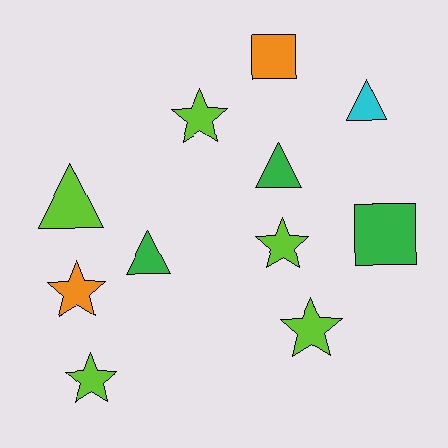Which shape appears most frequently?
Star, with 5 objects.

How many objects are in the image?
There are 11 objects.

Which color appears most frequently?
Lime, with 5 objects.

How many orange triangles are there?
There are no orange triangles.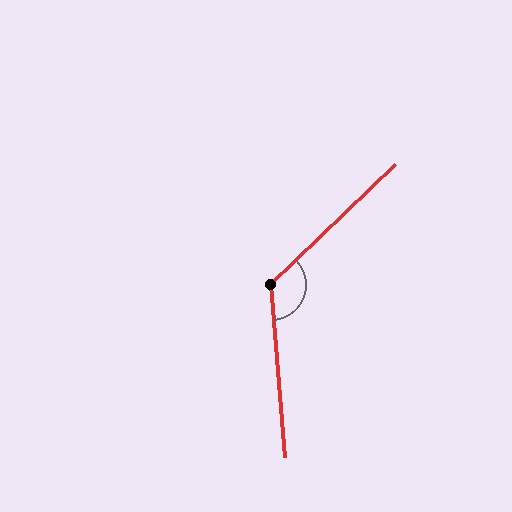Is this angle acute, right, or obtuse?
It is obtuse.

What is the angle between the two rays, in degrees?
Approximately 129 degrees.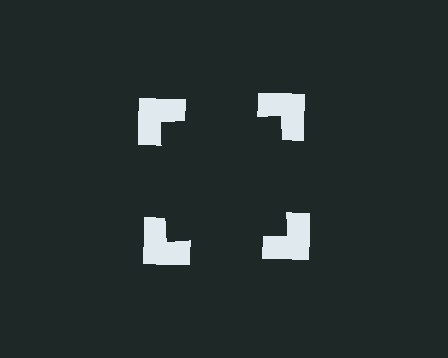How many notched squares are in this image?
There are 4 — one at each vertex of the illusory square.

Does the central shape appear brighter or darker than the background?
It typically appears slightly darker than the background, even though no actual brightness change is drawn.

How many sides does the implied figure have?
4 sides.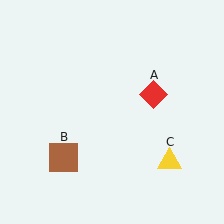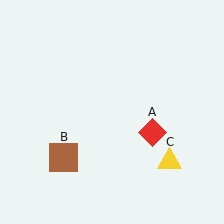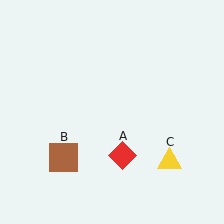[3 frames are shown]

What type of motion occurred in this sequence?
The red diamond (object A) rotated clockwise around the center of the scene.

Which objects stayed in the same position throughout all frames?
Brown square (object B) and yellow triangle (object C) remained stationary.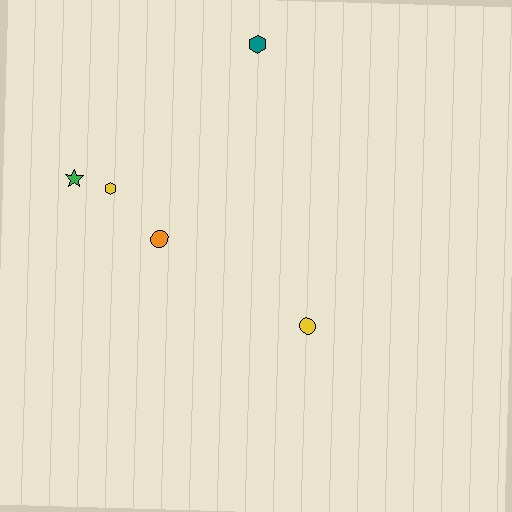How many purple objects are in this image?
There are no purple objects.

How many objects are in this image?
There are 5 objects.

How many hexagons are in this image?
There are 2 hexagons.